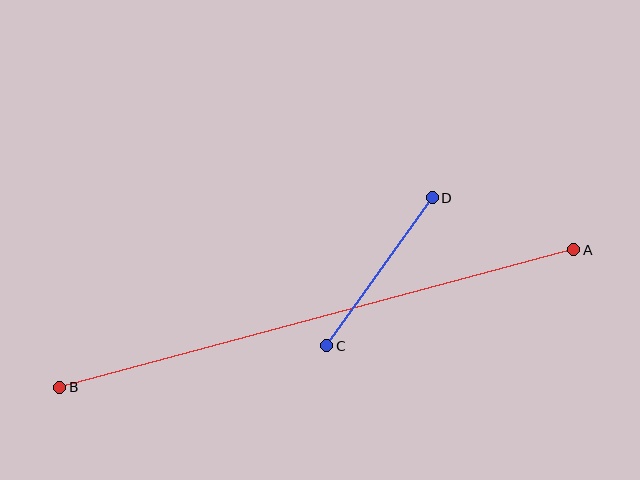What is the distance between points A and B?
The distance is approximately 532 pixels.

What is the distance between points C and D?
The distance is approximately 182 pixels.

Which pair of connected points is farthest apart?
Points A and B are farthest apart.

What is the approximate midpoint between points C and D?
The midpoint is at approximately (380, 272) pixels.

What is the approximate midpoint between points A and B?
The midpoint is at approximately (317, 319) pixels.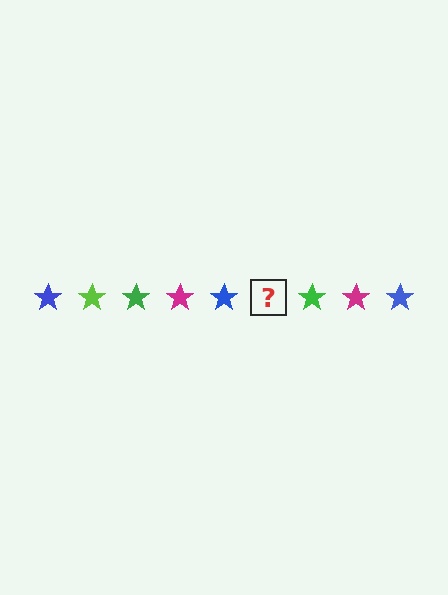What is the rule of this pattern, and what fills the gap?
The rule is that the pattern cycles through blue, lime, green, magenta stars. The gap should be filled with a lime star.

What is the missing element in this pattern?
The missing element is a lime star.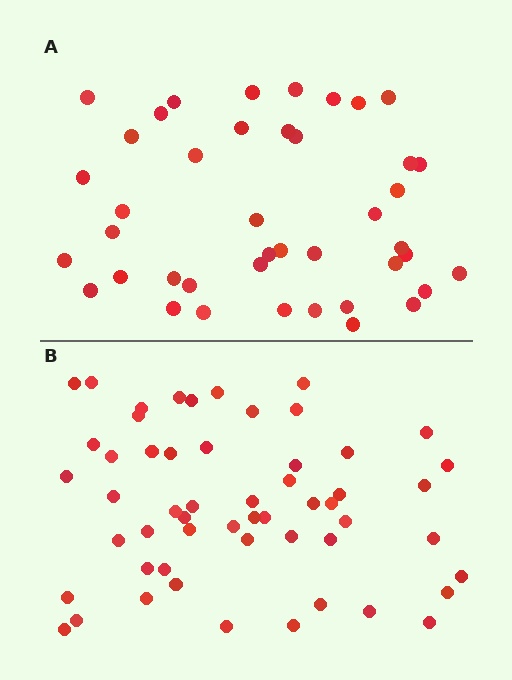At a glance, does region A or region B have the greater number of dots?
Region B (the bottom region) has more dots.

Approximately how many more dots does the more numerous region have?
Region B has approximately 15 more dots than region A.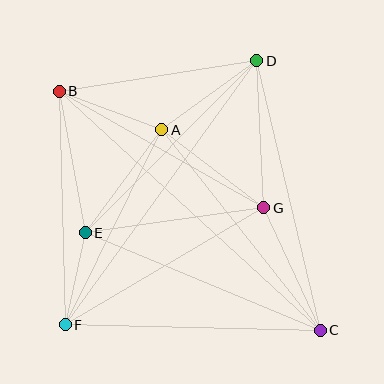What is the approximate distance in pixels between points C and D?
The distance between C and D is approximately 277 pixels.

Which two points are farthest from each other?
Points B and C are farthest from each other.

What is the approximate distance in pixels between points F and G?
The distance between F and G is approximately 230 pixels.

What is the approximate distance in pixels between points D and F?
The distance between D and F is approximately 326 pixels.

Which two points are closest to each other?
Points E and F are closest to each other.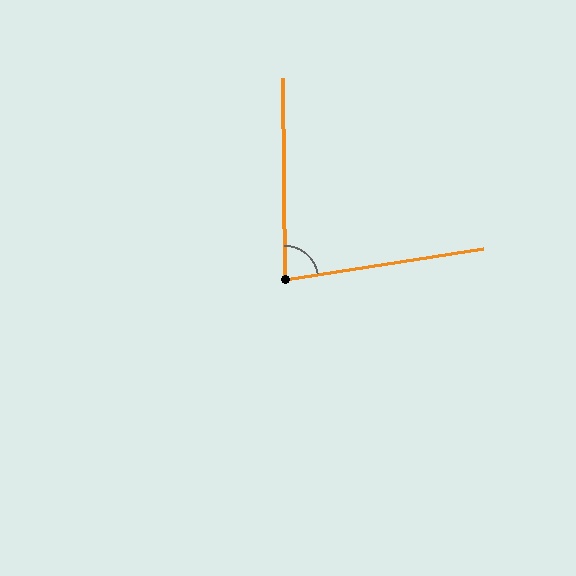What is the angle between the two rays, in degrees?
Approximately 82 degrees.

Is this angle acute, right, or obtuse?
It is acute.